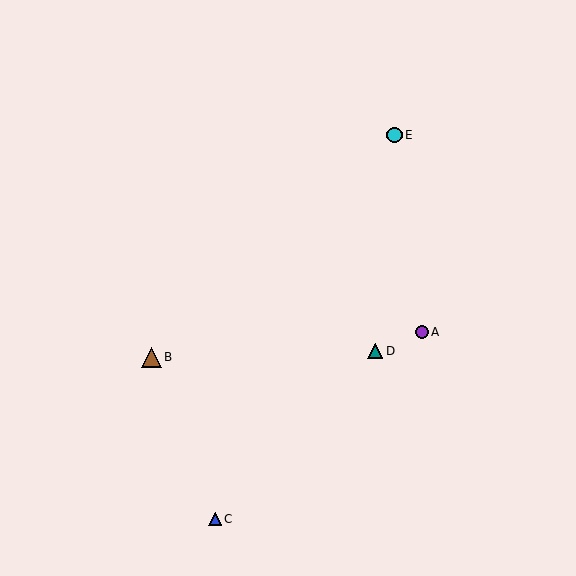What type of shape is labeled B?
Shape B is a brown triangle.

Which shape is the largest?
The brown triangle (labeled B) is the largest.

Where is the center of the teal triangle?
The center of the teal triangle is at (375, 351).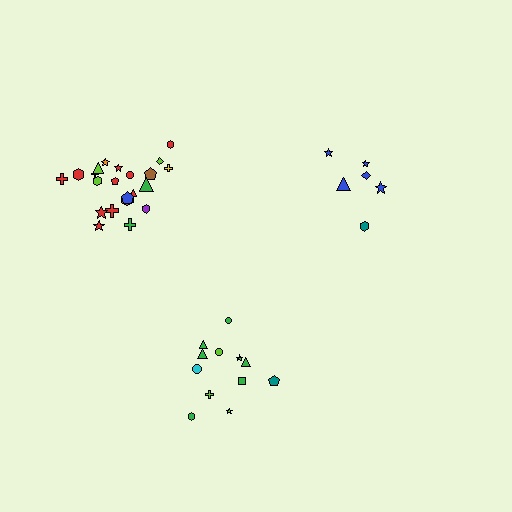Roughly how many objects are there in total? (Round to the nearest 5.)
Roughly 40 objects in total.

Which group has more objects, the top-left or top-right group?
The top-left group.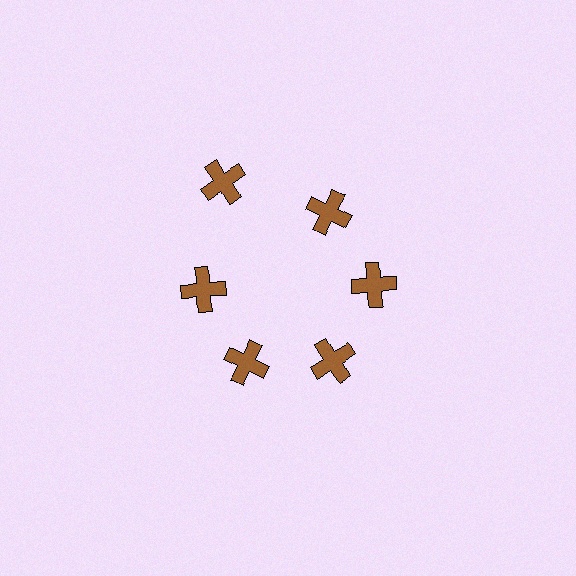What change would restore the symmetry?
The symmetry would be restored by moving it inward, back onto the ring so that all 6 crosses sit at equal angles and equal distance from the center.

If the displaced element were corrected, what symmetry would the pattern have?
It would have 6-fold rotational symmetry — the pattern would map onto itself every 60 degrees.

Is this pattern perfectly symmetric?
No. The 6 brown crosses are arranged in a ring, but one element near the 11 o'clock position is pushed outward from the center, breaking the 6-fold rotational symmetry.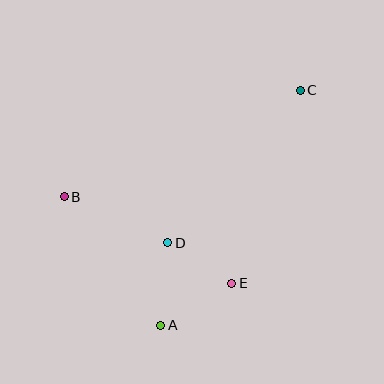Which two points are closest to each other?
Points D and E are closest to each other.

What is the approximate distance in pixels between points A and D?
The distance between A and D is approximately 83 pixels.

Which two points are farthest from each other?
Points A and C are farthest from each other.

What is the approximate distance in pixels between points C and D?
The distance between C and D is approximately 202 pixels.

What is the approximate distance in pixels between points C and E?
The distance between C and E is approximately 205 pixels.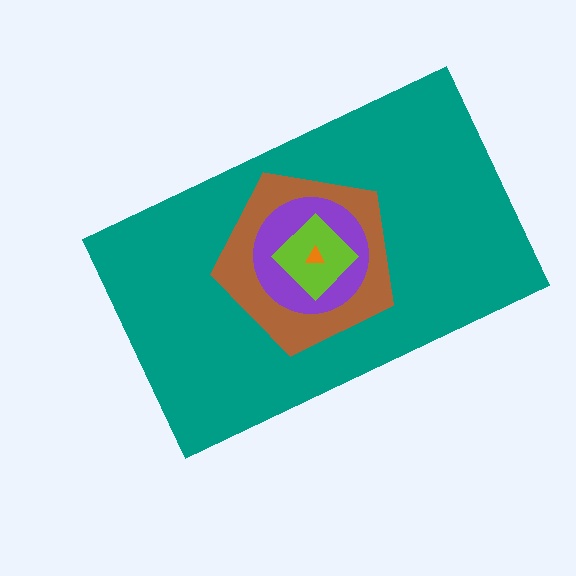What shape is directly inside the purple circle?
The lime diamond.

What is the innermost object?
The orange triangle.